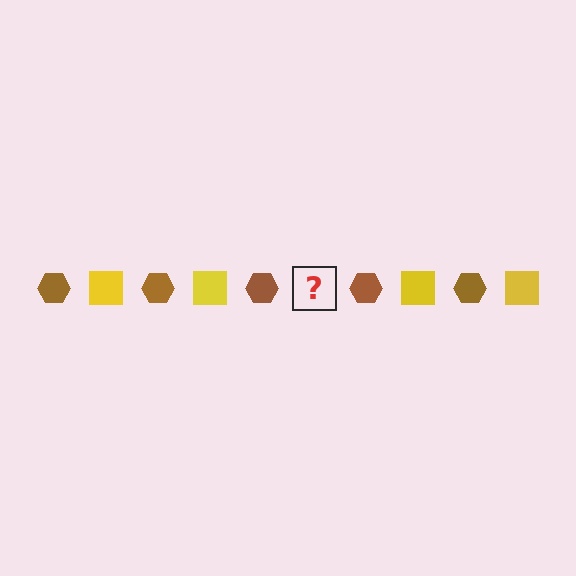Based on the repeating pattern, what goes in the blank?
The blank should be a yellow square.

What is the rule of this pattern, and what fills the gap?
The rule is that the pattern alternates between brown hexagon and yellow square. The gap should be filled with a yellow square.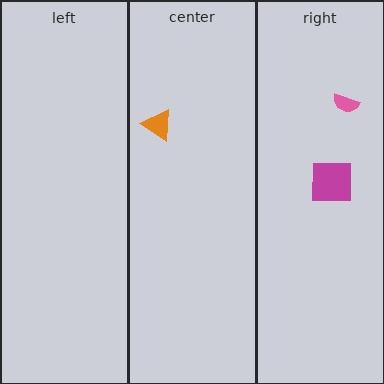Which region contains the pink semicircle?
The right region.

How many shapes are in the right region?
2.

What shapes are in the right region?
The pink semicircle, the magenta square.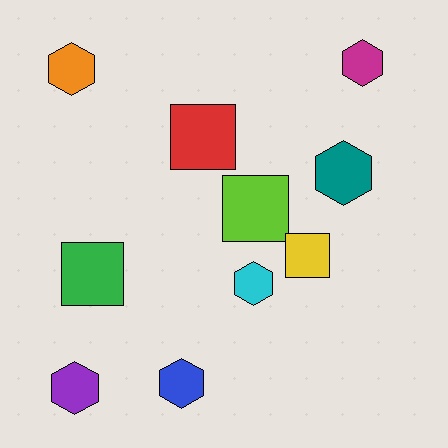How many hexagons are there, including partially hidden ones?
There are 6 hexagons.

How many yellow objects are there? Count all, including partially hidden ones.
There is 1 yellow object.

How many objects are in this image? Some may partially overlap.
There are 10 objects.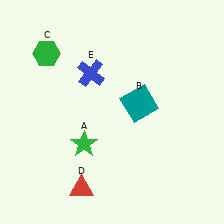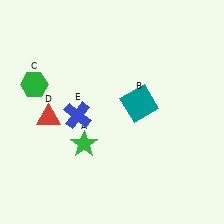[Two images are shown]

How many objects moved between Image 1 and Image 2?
3 objects moved between the two images.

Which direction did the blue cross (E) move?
The blue cross (E) moved down.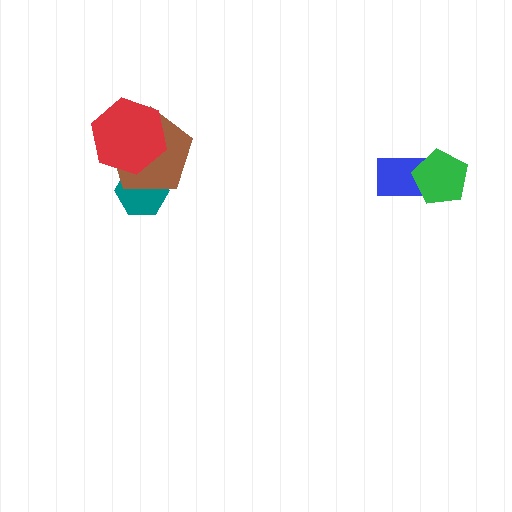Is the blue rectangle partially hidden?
Yes, it is partially covered by another shape.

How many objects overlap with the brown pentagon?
2 objects overlap with the brown pentagon.